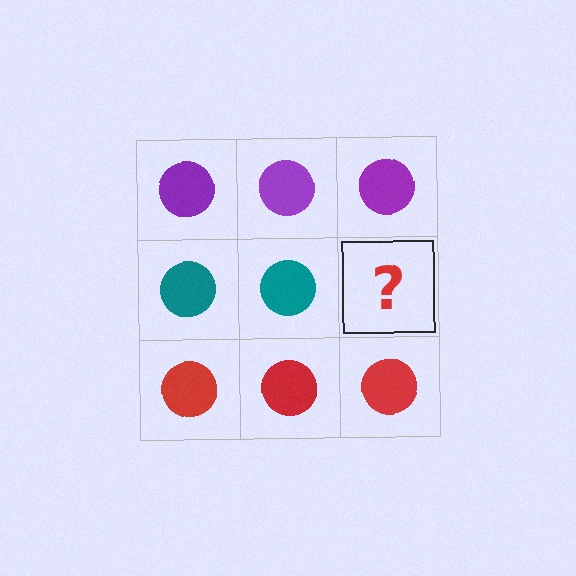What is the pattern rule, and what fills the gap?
The rule is that each row has a consistent color. The gap should be filled with a teal circle.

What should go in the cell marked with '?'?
The missing cell should contain a teal circle.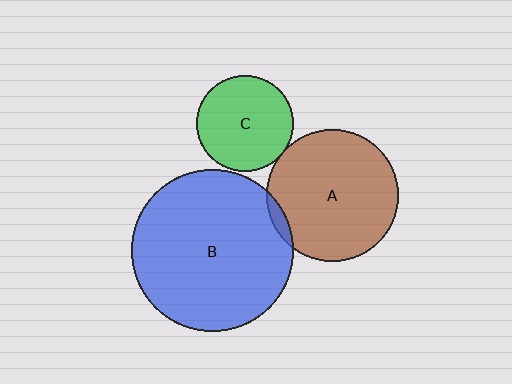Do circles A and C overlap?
Yes.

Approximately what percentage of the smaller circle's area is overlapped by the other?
Approximately 5%.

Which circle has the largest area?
Circle B (blue).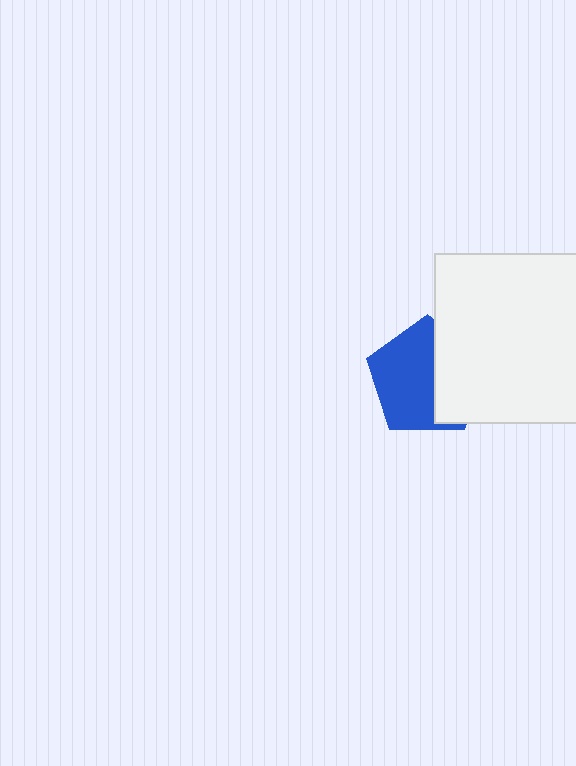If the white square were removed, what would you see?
You would see the complete blue pentagon.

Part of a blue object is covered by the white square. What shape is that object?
It is a pentagon.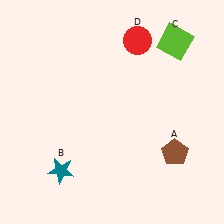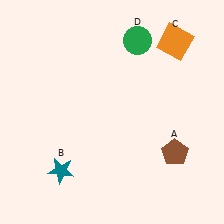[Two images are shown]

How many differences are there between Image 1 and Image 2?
There are 2 differences between the two images.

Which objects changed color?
C changed from lime to orange. D changed from red to green.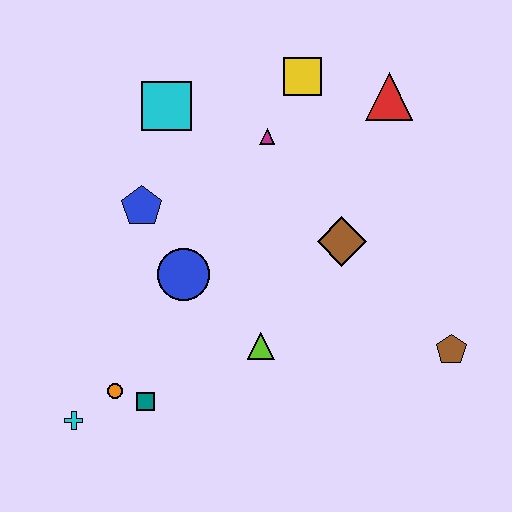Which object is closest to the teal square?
The orange circle is closest to the teal square.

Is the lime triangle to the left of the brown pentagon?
Yes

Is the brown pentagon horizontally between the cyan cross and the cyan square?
No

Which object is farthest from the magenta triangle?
The cyan cross is farthest from the magenta triangle.